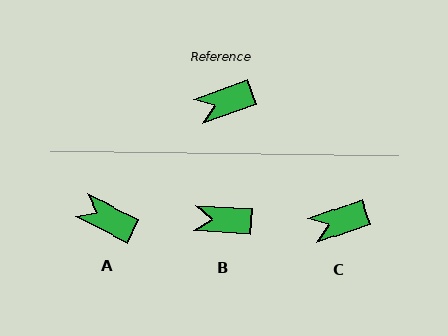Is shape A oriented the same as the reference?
No, it is off by about 46 degrees.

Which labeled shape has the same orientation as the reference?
C.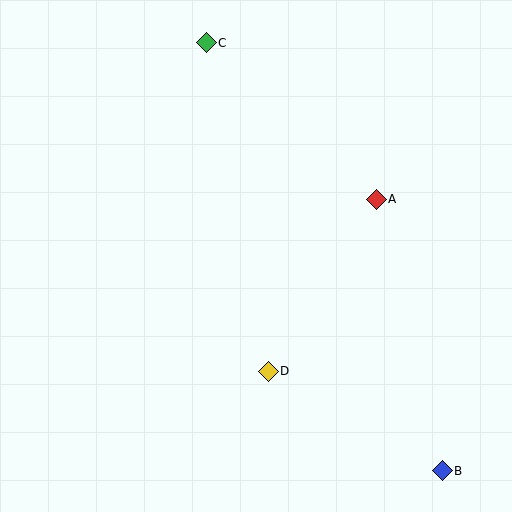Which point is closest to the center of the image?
Point D at (268, 371) is closest to the center.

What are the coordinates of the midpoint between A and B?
The midpoint between A and B is at (409, 335).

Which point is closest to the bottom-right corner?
Point B is closest to the bottom-right corner.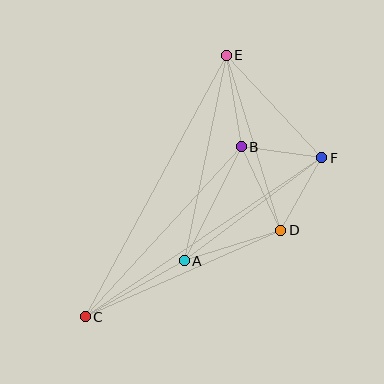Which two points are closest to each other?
Points B and F are closest to each other.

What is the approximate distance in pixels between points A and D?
The distance between A and D is approximately 101 pixels.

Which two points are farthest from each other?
Points C and E are farthest from each other.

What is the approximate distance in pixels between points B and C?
The distance between B and C is approximately 231 pixels.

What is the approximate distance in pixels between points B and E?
The distance between B and E is approximately 93 pixels.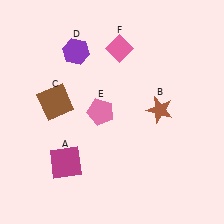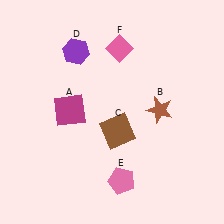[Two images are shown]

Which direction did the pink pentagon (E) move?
The pink pentagon (E) moved down.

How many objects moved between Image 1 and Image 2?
3 objects moved between the two images.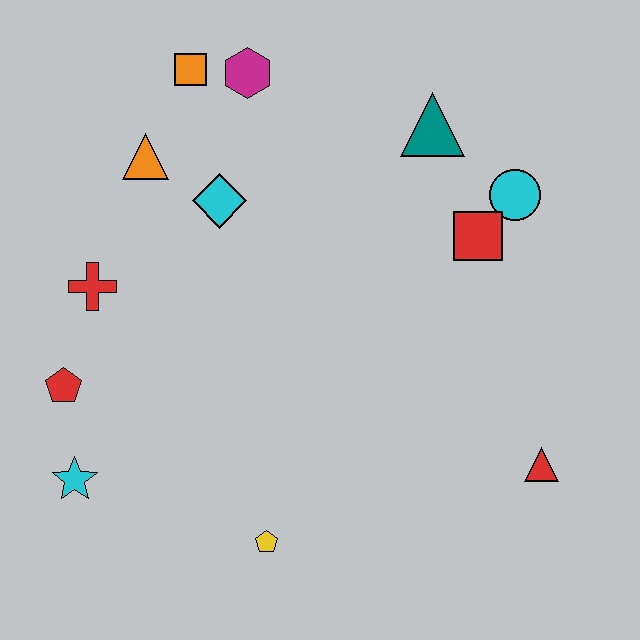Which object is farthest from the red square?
The cyan star is farthest from the red square.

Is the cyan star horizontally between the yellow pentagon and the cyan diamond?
No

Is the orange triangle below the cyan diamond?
No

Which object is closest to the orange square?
The magenta hexagon is closest to the orange square.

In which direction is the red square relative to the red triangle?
The red square is above the red triangle.